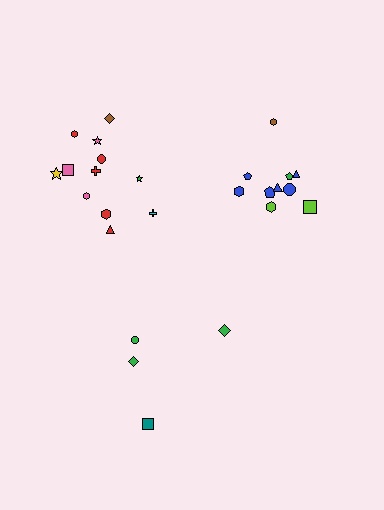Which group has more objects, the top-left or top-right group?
The top-left group.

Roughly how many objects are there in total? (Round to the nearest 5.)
Roughly 25 objects in total.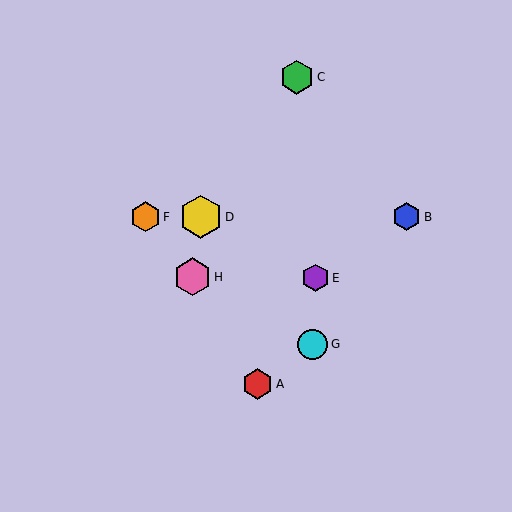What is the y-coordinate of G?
Object G is at y≈344.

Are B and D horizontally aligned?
Yes, both are at y≈217.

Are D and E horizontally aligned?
No, D is at y≈217 and E is at y≈278.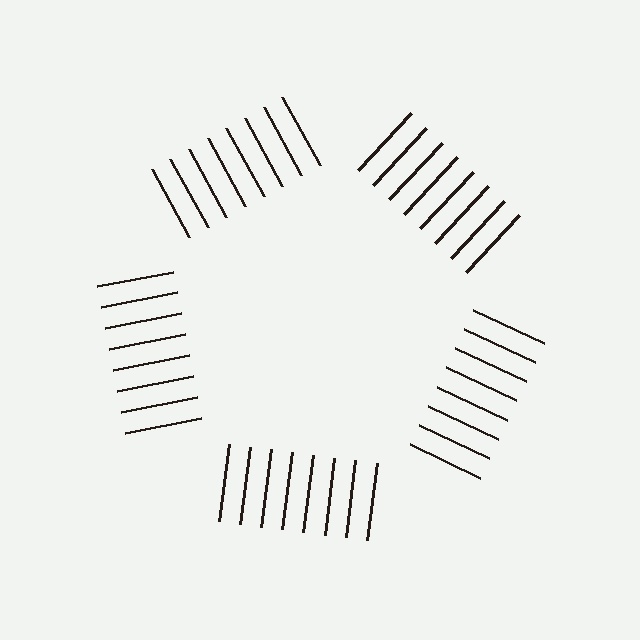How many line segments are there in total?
40 — 8 along each of the 5 edges.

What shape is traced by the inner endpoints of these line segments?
An illusory pentagon — the line segments terminate on its edges but no continuous stroke is drawn.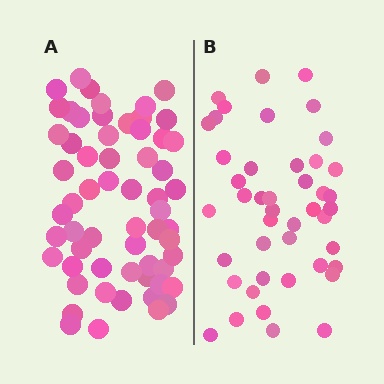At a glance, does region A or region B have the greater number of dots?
Region A (the left region) has more dots.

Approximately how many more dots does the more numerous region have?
Region A has approximately 15 more dots than region B.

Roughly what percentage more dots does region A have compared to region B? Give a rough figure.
About 35% more.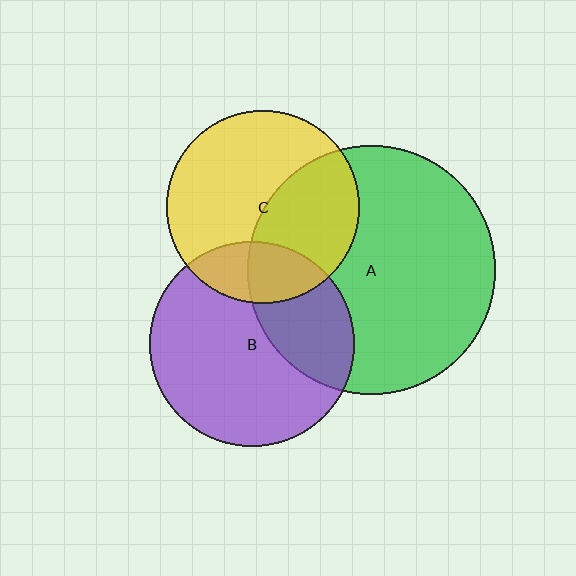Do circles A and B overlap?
Yes.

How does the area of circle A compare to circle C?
Approximately 1.7 times.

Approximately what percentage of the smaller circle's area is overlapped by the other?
Approximately 30%.